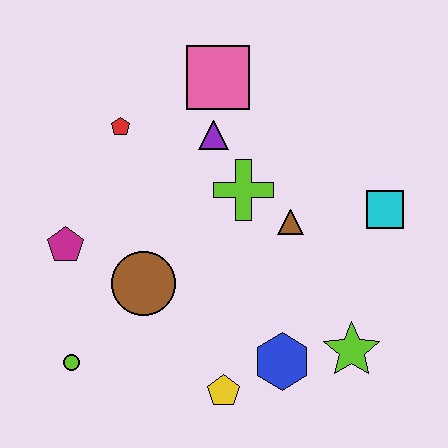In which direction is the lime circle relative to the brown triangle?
The lime circle is to the left of the brown triangle.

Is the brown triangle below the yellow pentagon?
No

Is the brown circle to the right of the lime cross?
No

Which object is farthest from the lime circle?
The cyan square is farthest from the lime circle.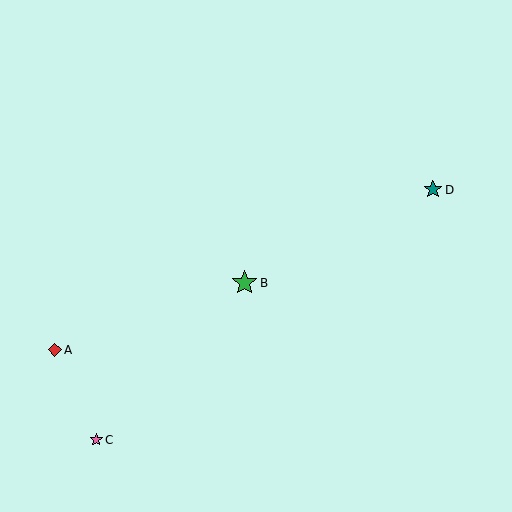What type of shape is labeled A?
Shape A is a red diamond.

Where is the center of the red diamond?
The center of the red diamond is at (55, 350).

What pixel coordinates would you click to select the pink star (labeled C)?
Click at (96, 440) to select the pink star C.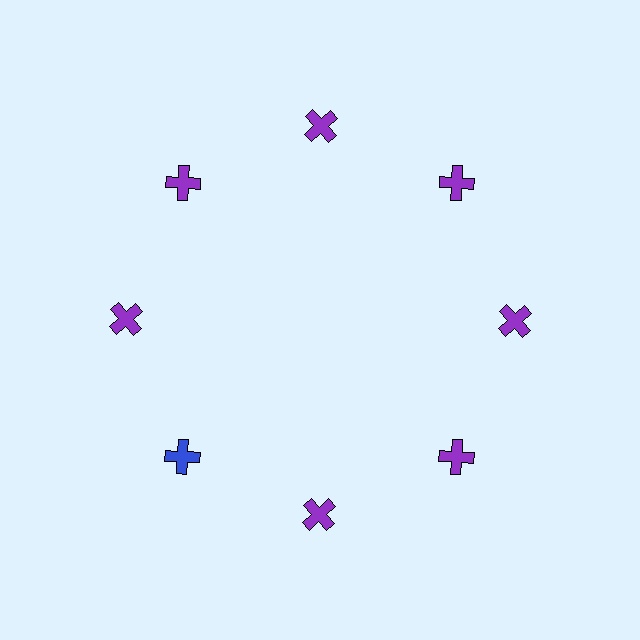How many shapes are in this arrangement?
There are 8 shapes arranged in a ring pattern.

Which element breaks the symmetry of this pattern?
The blue cross at roughly the 8 o'clock position breaks the symmetry. All other shapes are purple crosses.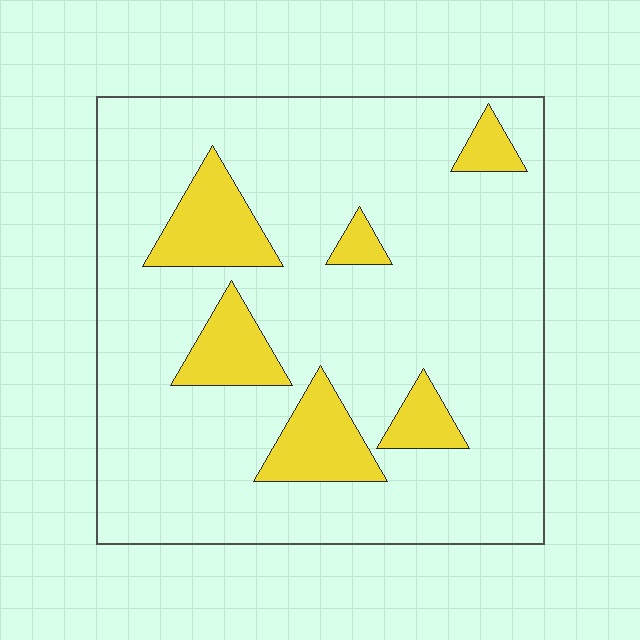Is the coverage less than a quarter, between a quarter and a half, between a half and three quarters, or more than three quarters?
Less than a quarter.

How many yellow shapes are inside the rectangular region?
6.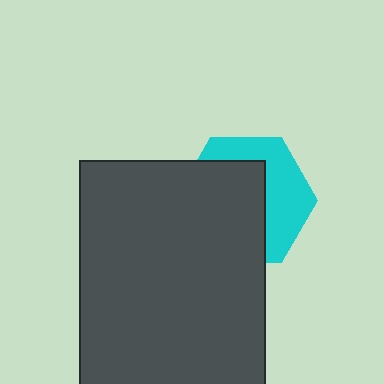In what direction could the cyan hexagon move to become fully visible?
The cyan hexagon could move toward the upper-right. That would shift it out from behind the dark gray rectangle entirely.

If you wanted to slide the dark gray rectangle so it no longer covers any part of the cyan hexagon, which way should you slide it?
Slide it toward the lower-left — that is the most direct way to separate the two shapes.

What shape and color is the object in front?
The object in front is a dark gray rectangle.